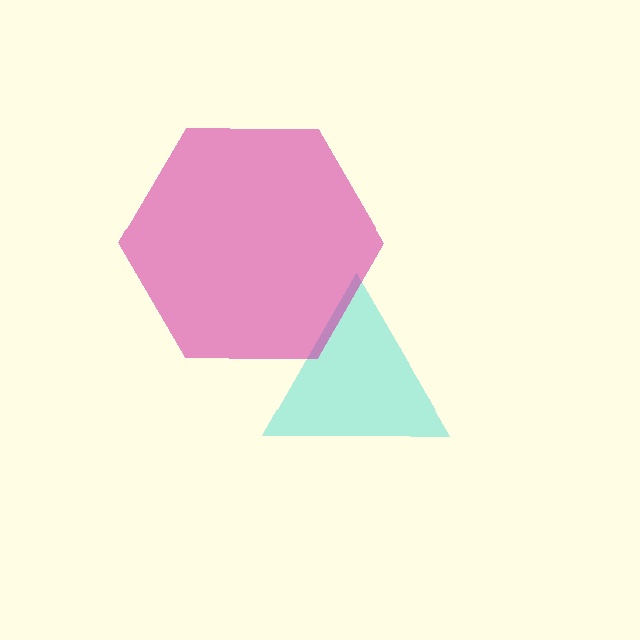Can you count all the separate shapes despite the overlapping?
Yes, there are 2 separate shapes.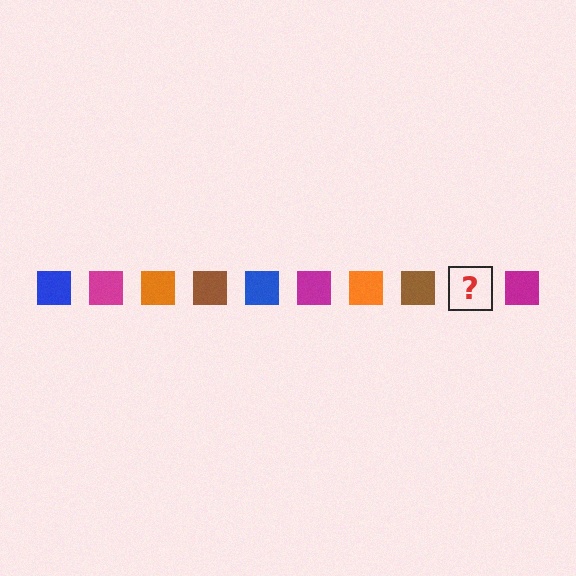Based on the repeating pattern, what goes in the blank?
The blank should be a blue square.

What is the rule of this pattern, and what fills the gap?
The rule is that the pattern cycles through blue, magenta, orange, brown squares. The gap should be filled with a blue square.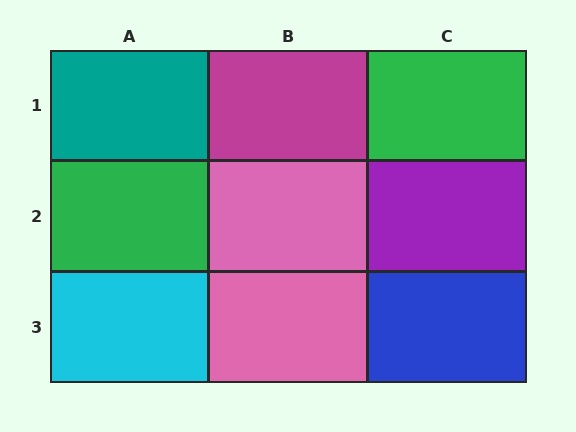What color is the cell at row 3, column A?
Cyan.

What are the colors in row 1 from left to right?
Teal, magenta, green.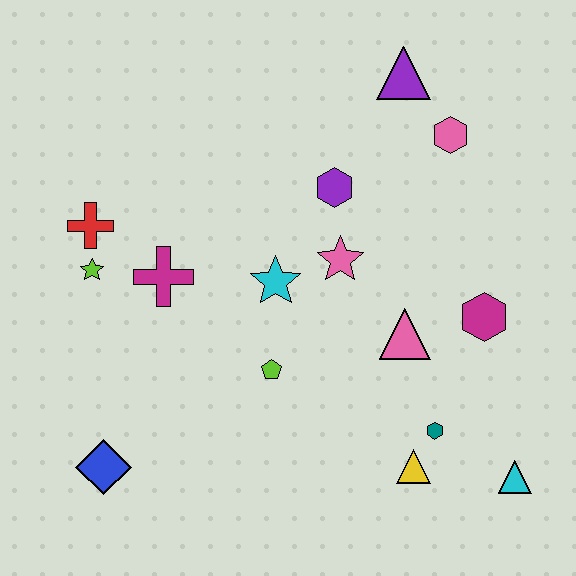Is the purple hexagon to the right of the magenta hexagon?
No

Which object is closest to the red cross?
The lime star is closest to the red cross.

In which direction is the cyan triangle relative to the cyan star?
The cyan triangle is to the right of the cyan star.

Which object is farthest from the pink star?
The blue diamond is farthest from the pink star.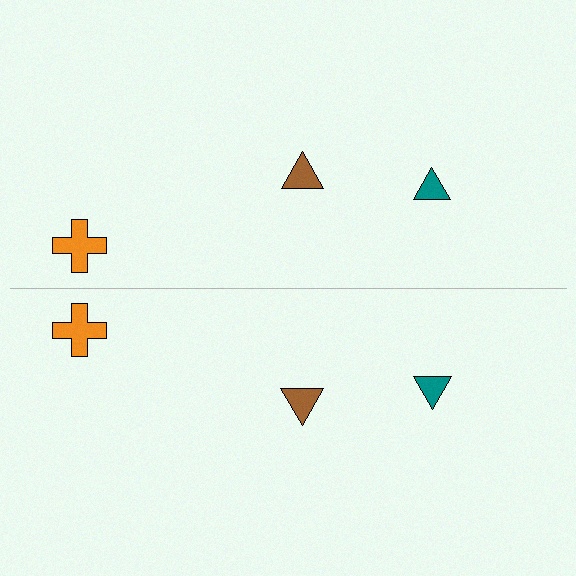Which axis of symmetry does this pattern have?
The pattern has a horizontal axis of symmetry running through the center of the image.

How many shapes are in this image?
There are 6 shapes in this image.